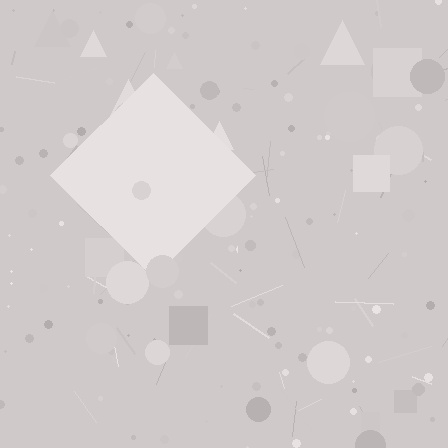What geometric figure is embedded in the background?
A diamond is embedded in the background.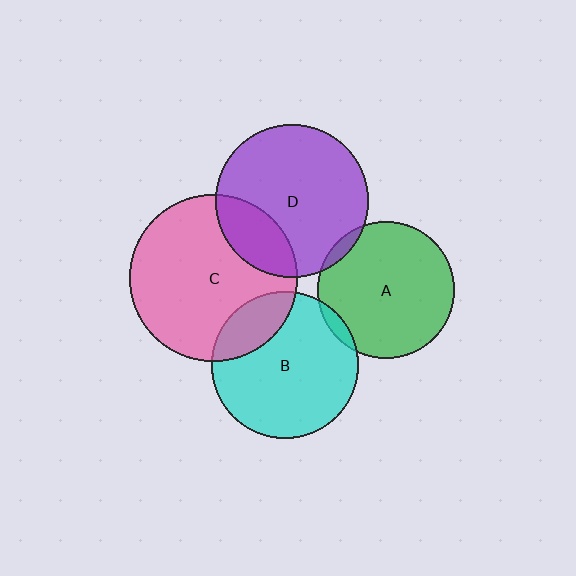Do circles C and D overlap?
Yes.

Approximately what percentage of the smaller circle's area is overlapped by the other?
Approximately 20%.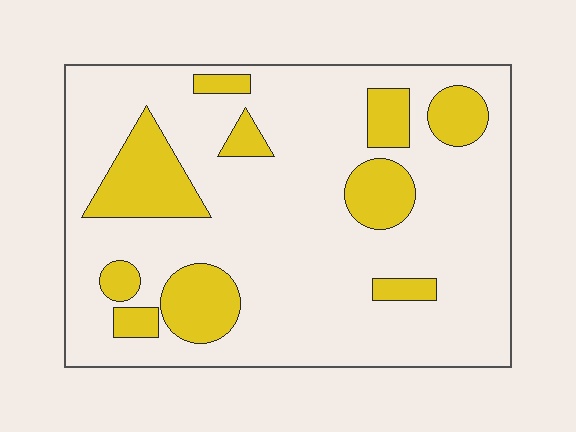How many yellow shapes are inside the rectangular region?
10.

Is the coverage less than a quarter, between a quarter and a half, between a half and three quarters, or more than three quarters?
Less than a quarter.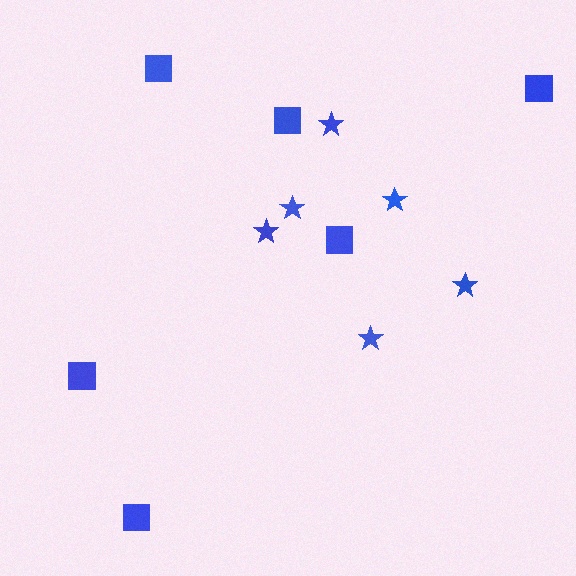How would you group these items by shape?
There are 2 groups: one group of squares (6) and one group of stars (6).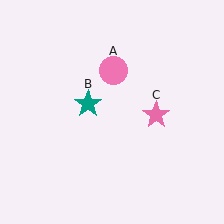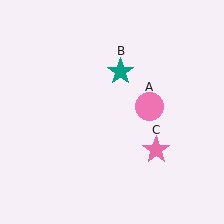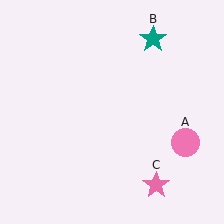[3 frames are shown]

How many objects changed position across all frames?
3 objects changed position: pink circle (object A), teal star (object B), pink star (object C).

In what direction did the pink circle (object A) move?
The pink circle (object A) moved down and to the right.